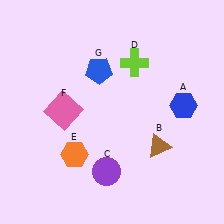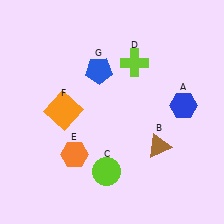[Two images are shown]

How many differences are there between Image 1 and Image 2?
There are 2 differences between the two images.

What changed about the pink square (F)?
In Image 1, F is pink. In Image 2, it changed to orange.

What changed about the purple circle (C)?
In Image 1, C is purple. In Image 2, it changed to lime.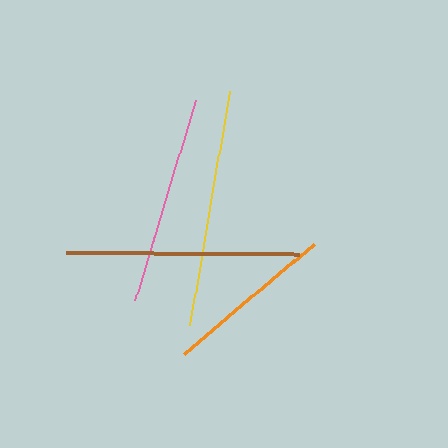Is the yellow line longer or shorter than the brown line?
The yellow line is longer than the brown line.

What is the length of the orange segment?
The orange segment is approximately 170 pixels long.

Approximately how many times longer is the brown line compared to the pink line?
The brown line is approximately 1.1 times the length of the pink line.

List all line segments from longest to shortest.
From longest to shortest: yellow, brown, pink, orange.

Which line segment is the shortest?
The orange line is the shortest at approximately 170 pixels.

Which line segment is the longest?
The yellow line is the longest at approximately 238 pixels.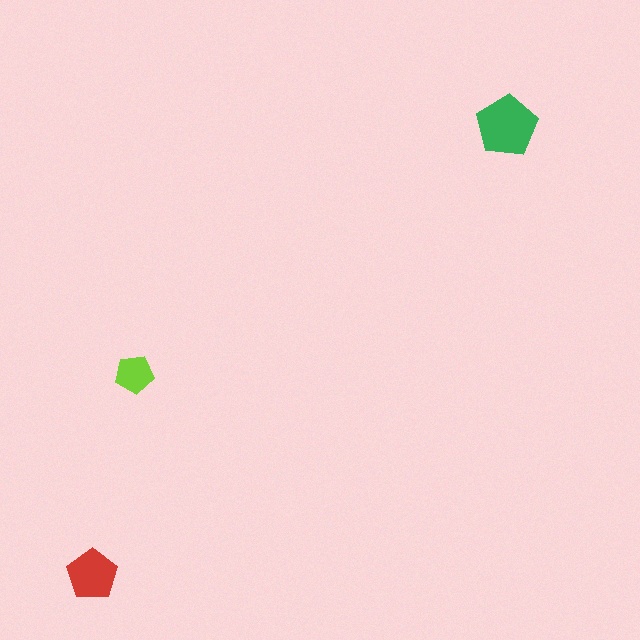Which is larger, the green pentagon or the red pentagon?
The green one.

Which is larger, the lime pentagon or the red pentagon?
The red one.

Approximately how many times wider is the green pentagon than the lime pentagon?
About 1.5 times wider.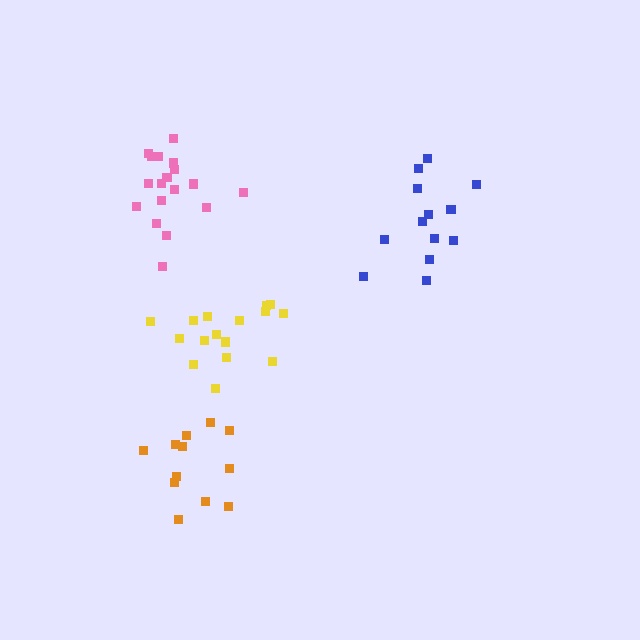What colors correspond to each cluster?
The clusters are colored: pink, orange, blue, yellow.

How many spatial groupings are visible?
There are 4 spatial groupings.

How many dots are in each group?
Group 1: 18 dots, Group 2: 12 dots, Group 3: 14 dots, Group 4: 16 dots (60 total).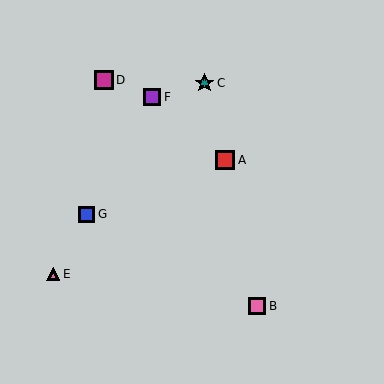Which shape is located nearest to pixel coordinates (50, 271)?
The pink triangle (labeled E) at (53, 274) is nearest to that location.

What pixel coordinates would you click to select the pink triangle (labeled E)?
Click at (53, 274) to select the pink triangle E.